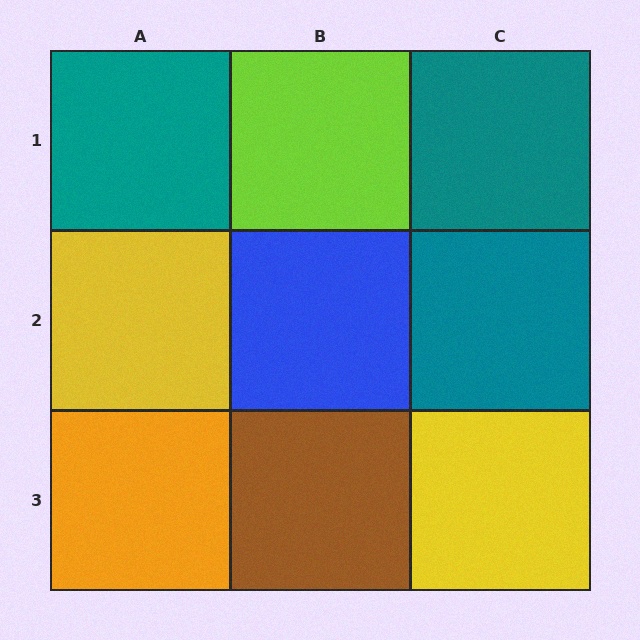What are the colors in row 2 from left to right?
Yellow, blue, teal.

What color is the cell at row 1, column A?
Teal.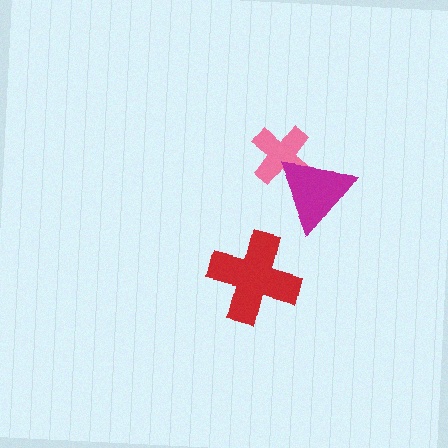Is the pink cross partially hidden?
Yes, it is partially covered by another shape.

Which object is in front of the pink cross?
The magenta triangle is in front of the pink cross.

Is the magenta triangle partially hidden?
No, no other shape covers it.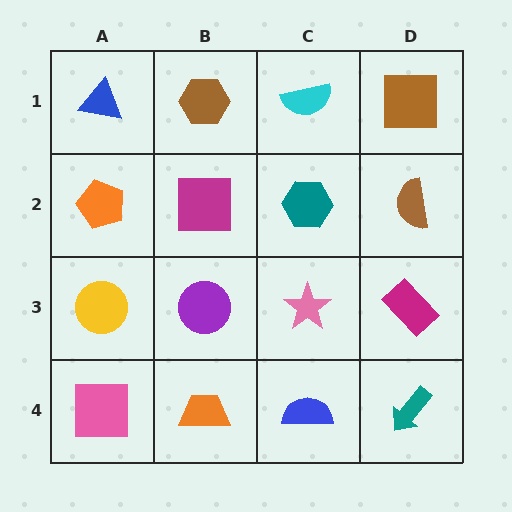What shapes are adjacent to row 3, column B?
A magenta square (row 2, column B), an orange trapezoid (row 4, column B), a yellow circle (row 3, column A), a pink star (row 3, column C).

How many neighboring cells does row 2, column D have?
3.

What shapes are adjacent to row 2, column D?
A brown square (row 1, column D), a magenta rectangle (row 3, column D), a teal hexagon (row 2, column C).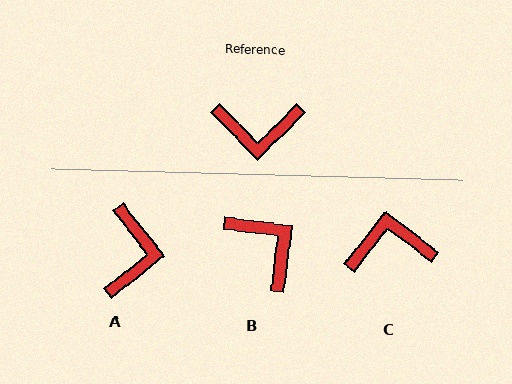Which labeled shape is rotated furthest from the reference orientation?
C, about 172 degrees away.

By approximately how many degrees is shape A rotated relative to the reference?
Approximately 84 degrees counter-clockwise.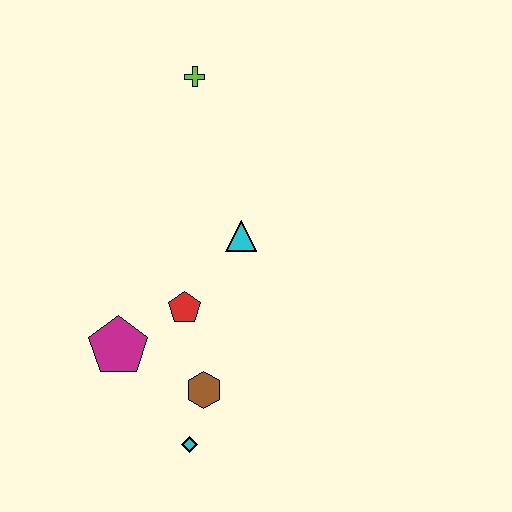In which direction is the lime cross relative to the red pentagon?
The lime cross is above the red pentagon.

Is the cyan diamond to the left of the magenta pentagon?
No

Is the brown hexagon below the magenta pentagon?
Yes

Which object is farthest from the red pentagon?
The lime cross is farthest from the red pentagon.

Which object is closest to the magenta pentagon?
The red pentagon is closest to the magenta pentagon.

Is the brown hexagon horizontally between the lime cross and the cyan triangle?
Yes